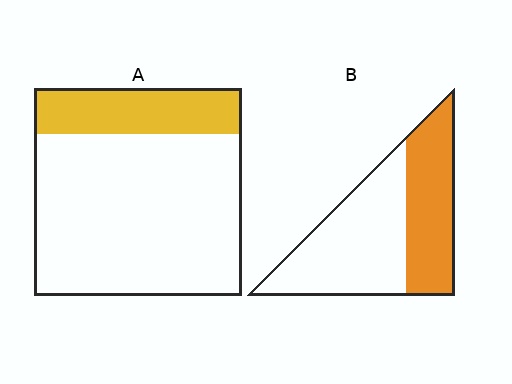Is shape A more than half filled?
No.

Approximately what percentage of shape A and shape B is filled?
A is approximately 20% and B is approximately 40%.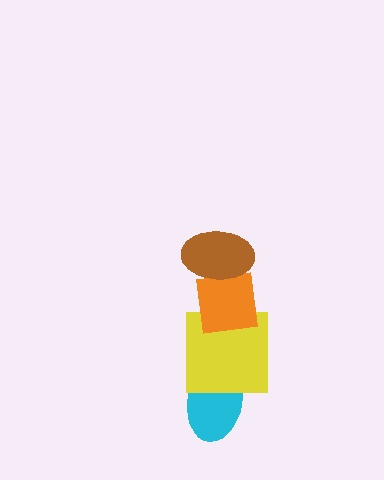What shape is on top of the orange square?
The brown ellipse is on top of the orange square.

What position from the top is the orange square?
The orange square is 2nd from the top.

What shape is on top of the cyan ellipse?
The yellow square is on top of the cyan ellipse.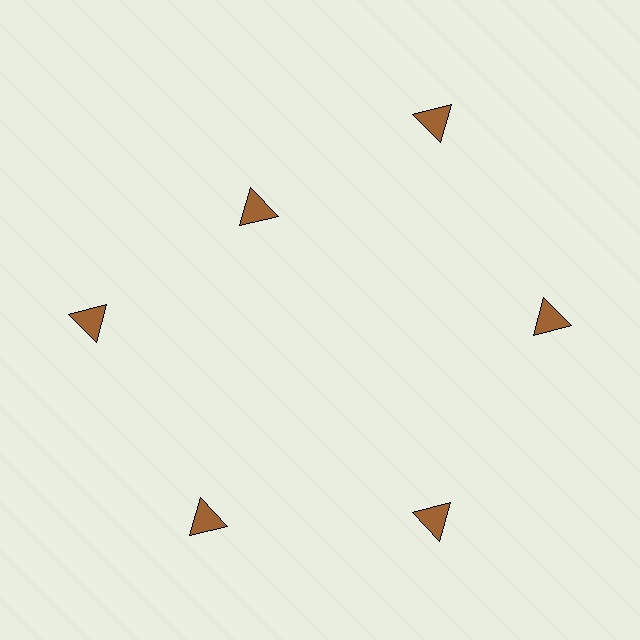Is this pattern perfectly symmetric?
No. The 6 brown triangles are arranged in a ring, but one element near the 11 o'clock position is pulled inward toward the center, breaking the 6-fold rotational symmetry.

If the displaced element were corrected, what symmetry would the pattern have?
It would have 6-fold rotational symmetry — the pattern would map onto itself every 60 degrees.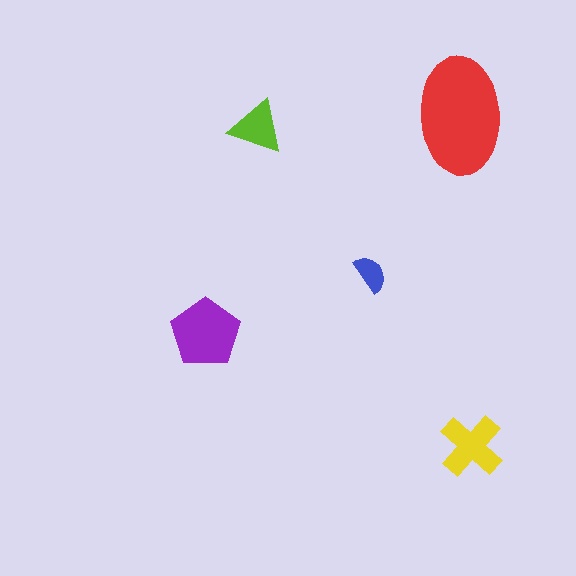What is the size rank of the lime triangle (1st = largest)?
4th.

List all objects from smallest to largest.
The blue semicircle, the lime triangle, the yellow cross, the purple pentagon, the red ellipse.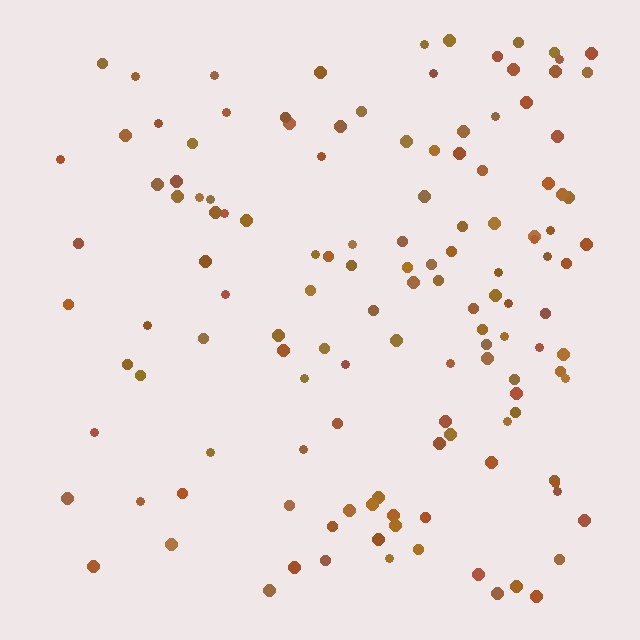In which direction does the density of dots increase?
From left to right, with the right side densest.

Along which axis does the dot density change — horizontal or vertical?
Horizontal.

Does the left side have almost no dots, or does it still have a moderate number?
Still a moderate number, just noticeably fewer than the right.